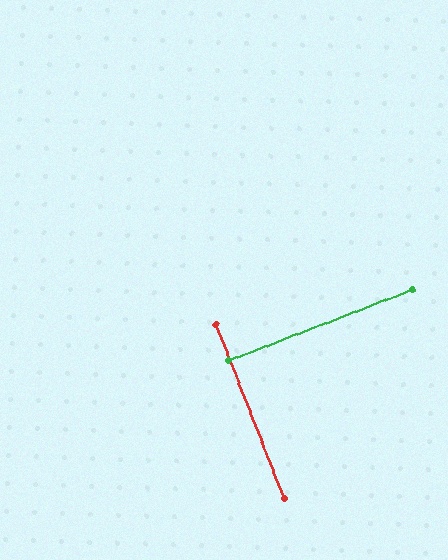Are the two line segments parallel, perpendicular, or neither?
Perpendicular — they meet at approximately 90°.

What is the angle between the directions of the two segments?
Approximately 90 degrees.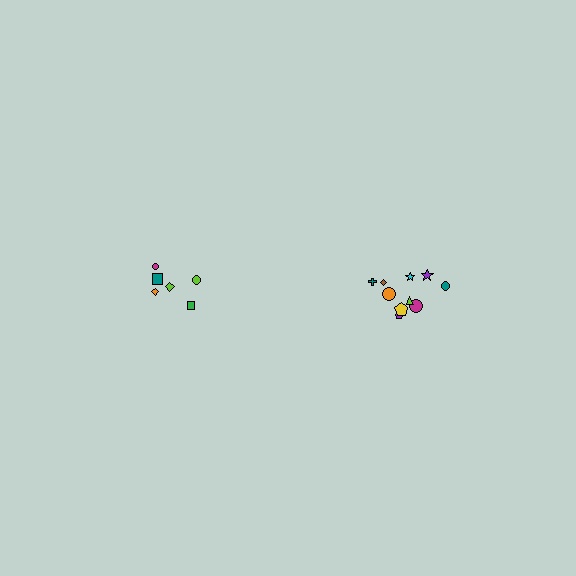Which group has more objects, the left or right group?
The right group.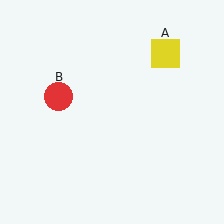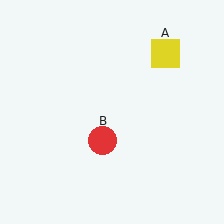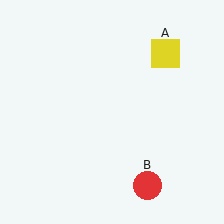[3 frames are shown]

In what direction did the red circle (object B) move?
The red circle (object B) moved down and to the right.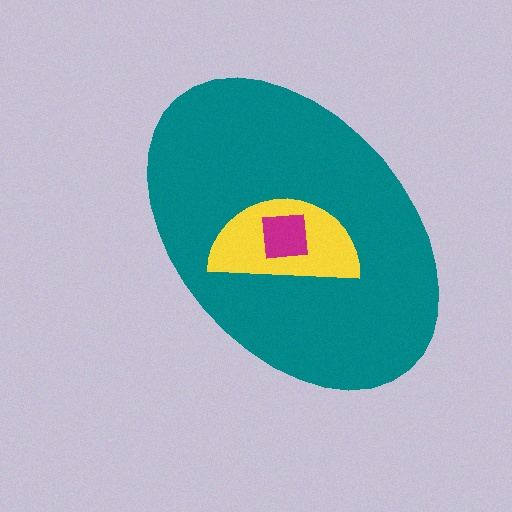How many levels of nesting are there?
3.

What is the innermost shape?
The magenta square.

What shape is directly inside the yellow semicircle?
The magenta square.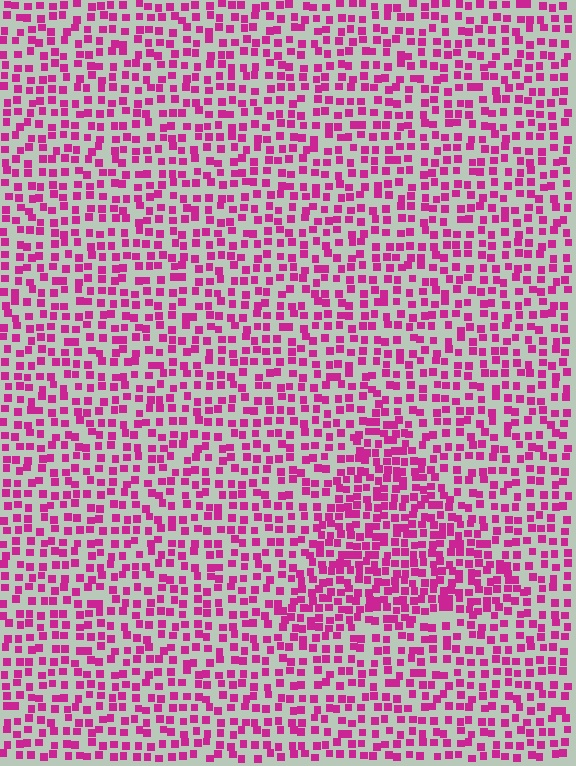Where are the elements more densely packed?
The elements are more densely packed inside the triangle boundary.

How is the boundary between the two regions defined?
The boundary is defined by a change in element density (approximately 1.6x ratio). All elements are the same color, size, and shape.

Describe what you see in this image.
The image contains small magenta elements arranged at two different densities. A triangle-shaped region is visible where the elements are more densely packed than the surrounding area.